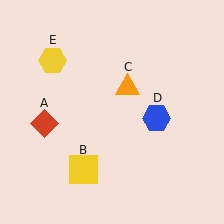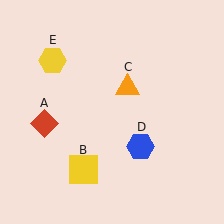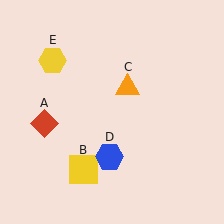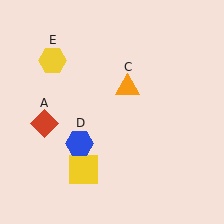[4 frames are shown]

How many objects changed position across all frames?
1 object changed position: blue hexagon (object D).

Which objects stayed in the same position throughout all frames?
Red diamond (object A) and yellow square (object B) and orange triangle (object C) and yellow hexagon (object E) remained stationary.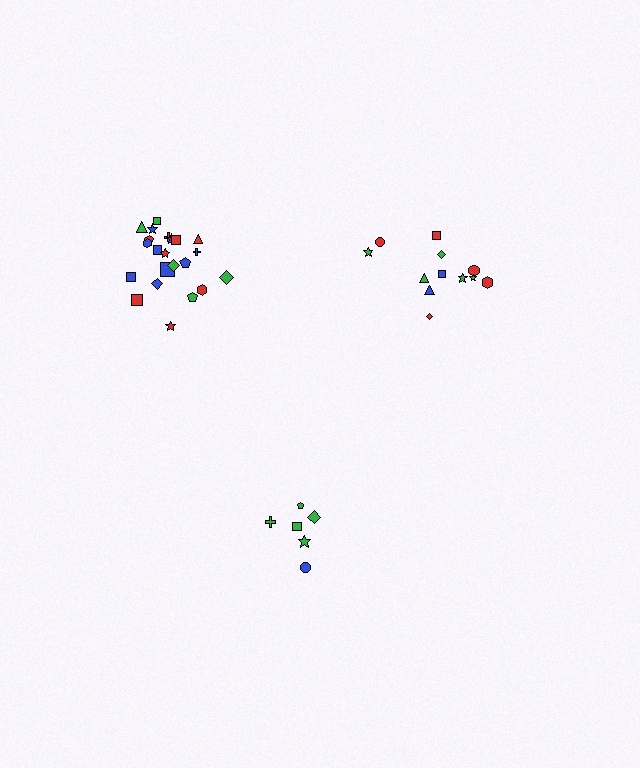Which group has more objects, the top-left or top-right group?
The top-left group.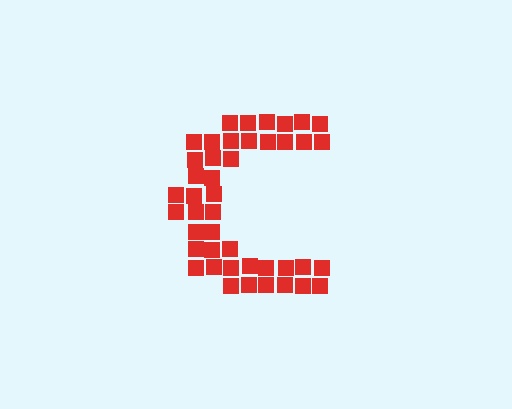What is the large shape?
The large shape is the letter C.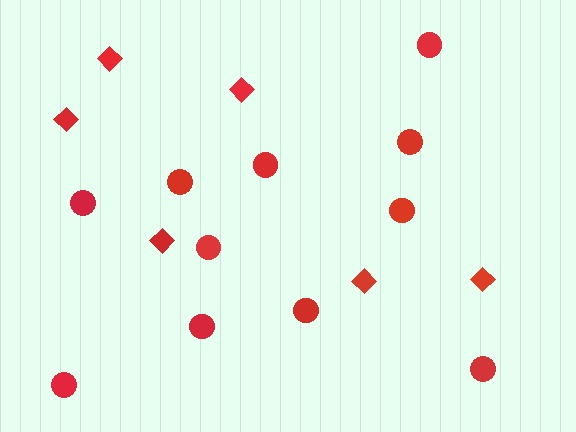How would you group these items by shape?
There are 2 groups: one group of circles (11) and one group of diamonds (6).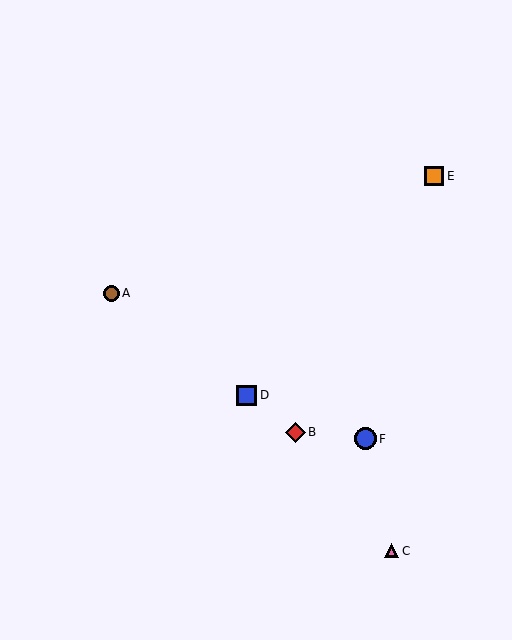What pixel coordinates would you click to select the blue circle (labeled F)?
Click at (366, 439) to select the blue circle F.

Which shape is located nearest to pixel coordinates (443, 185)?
The orange square (labeled E) at (434, 176) is nearest to that location.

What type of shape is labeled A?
Shape A is a brown circle.